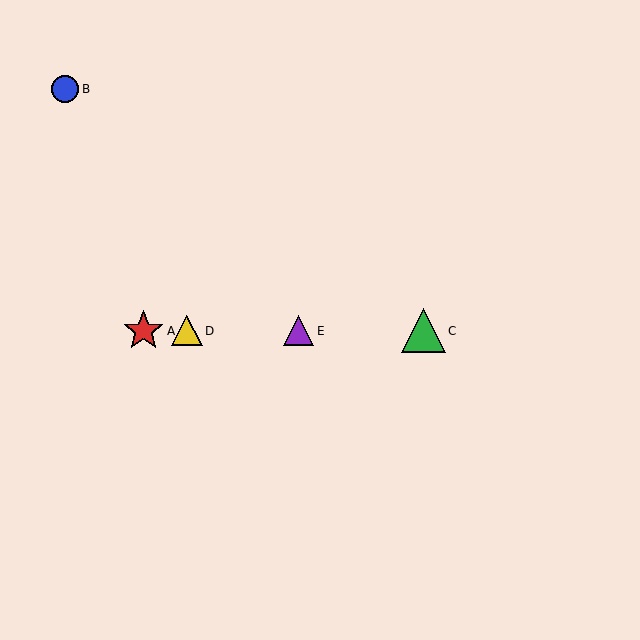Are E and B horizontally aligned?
No, E is at y≈331 and B is at y≈89.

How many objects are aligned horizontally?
4 objects (A, C, D, E) are aligned horizontally.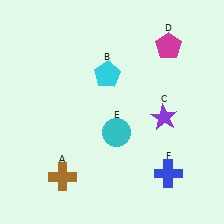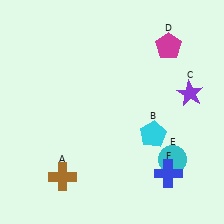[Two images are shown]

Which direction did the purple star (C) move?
The purple star (C) moved right.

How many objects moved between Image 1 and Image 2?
3 objects moved between the two images.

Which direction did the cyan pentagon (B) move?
The cyan pentagon (B) moved down.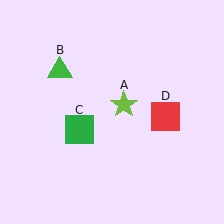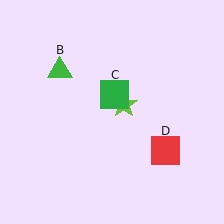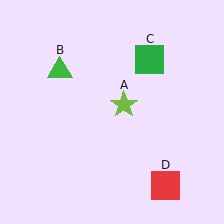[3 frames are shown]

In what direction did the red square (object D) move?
The red square (object D) moved down.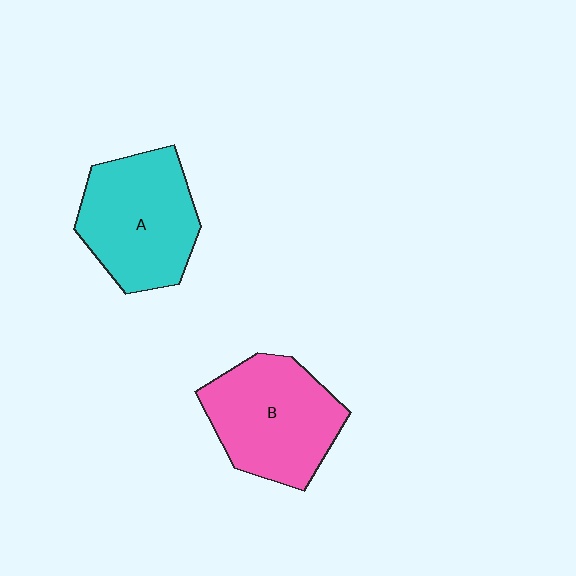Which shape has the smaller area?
Shape B (pink).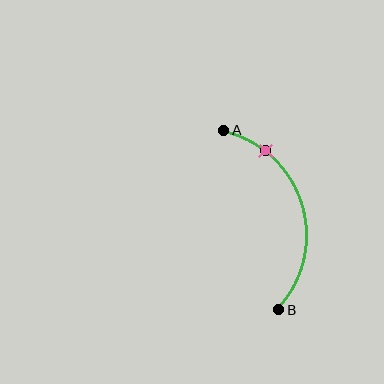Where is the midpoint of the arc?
The arc midpoint is the point on the curve farthest from the straight line joining A and B. It sits to the right of that line.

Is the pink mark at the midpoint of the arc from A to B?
No. The pink mark lies on the arc but is closer to endpoint A. The arc midpoint would be at the point on the curve equidistant along the arc from both A and B.